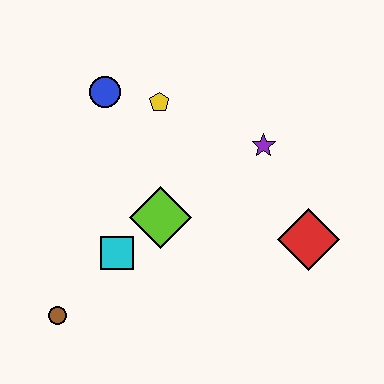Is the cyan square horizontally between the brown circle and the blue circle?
No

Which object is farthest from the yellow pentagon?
The brown circle is farthest from the yellow pentagon.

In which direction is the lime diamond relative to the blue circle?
The lime diamond is below the blue circle.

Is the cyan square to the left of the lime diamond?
Yes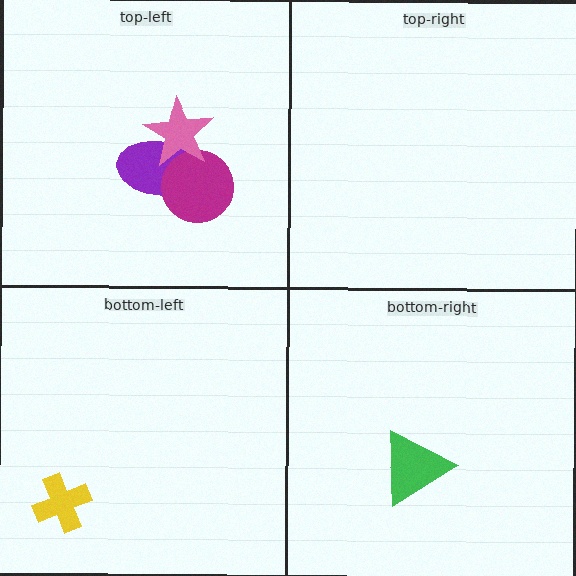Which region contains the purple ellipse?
The top-left region.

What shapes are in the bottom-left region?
The yellow cross.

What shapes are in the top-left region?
The purple ellipse, the magenta circle, the pink star.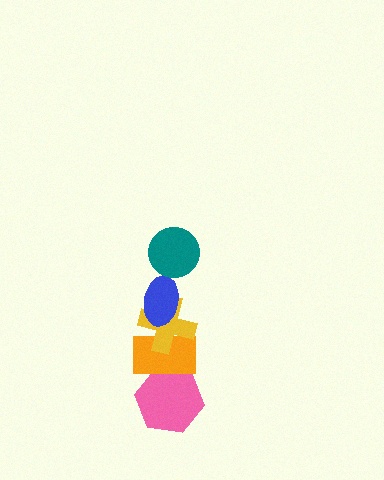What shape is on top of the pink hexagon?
The orange rectangle is on top of the pink hexagon.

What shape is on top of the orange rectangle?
The yellow cross is on top of the orange rectangle.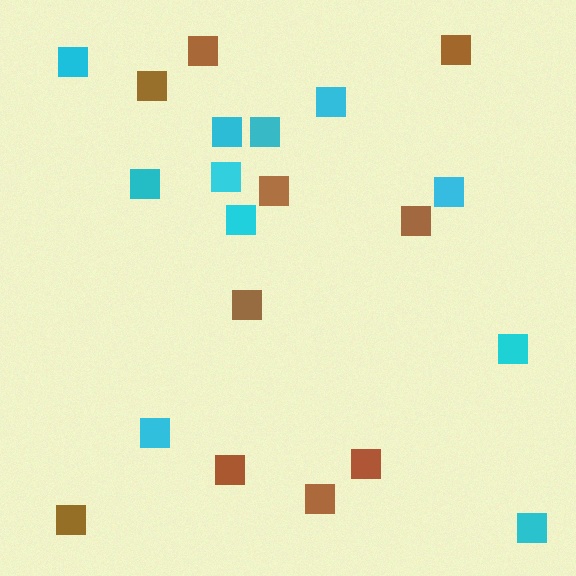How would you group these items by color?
There are 2 groups: one group of brown squares (10) and one group of cyan squares (11).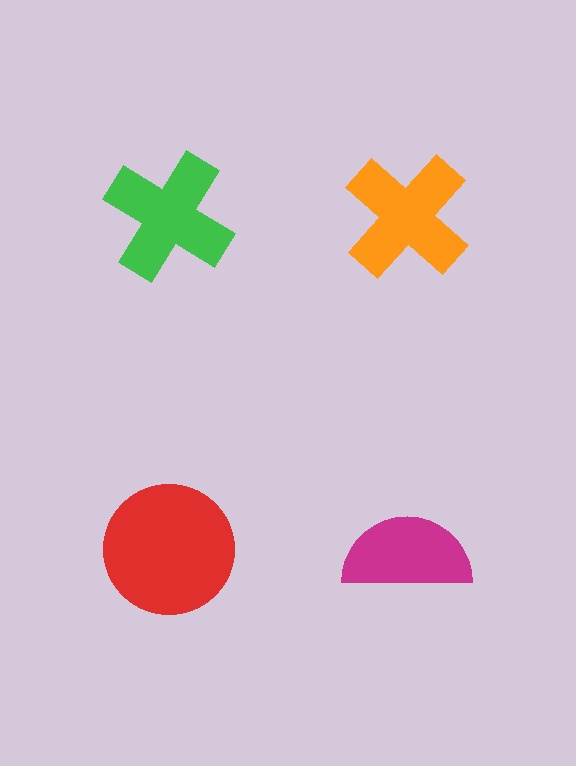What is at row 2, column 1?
A red circle.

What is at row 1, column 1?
A green cross.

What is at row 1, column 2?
An orange cross.